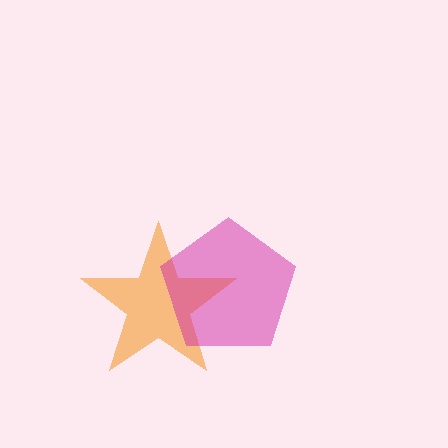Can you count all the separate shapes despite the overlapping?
Yes, there are 2 separate shapes.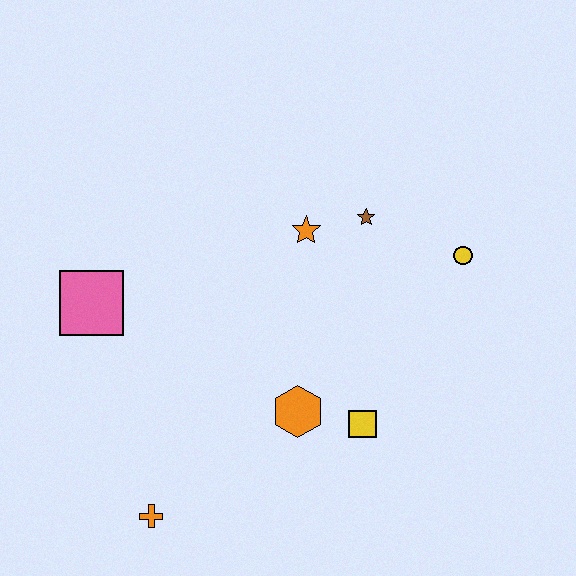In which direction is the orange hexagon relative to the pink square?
The orange hexagon is to the right of the pink square.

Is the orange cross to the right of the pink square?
Yes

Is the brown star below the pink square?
No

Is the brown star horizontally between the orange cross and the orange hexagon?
No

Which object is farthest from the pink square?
The yellow circle is farthest from the pink square.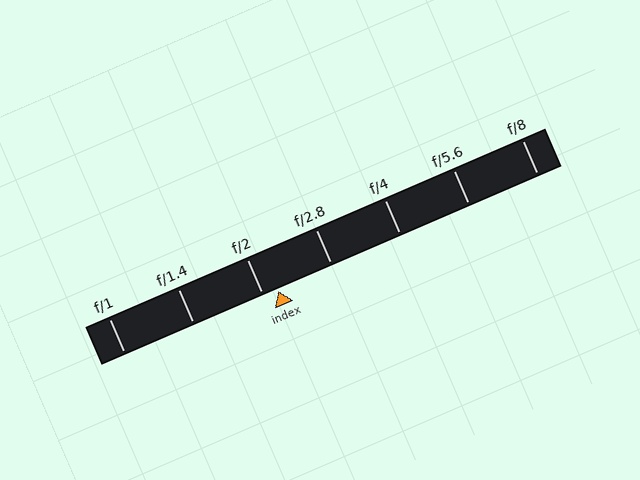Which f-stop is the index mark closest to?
The index mark is closest to f/2.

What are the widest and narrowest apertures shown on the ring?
The widest aperture shown is f/1 and the narrowest is f/8.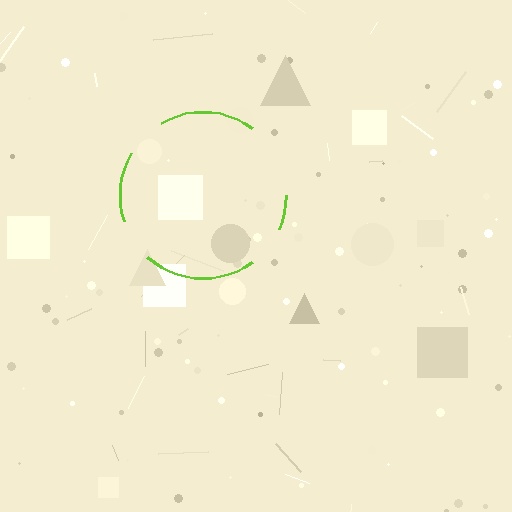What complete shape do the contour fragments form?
The contour fragments form a circle.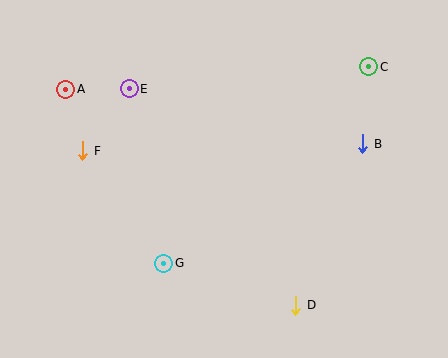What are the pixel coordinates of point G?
Point G is at (164, 263).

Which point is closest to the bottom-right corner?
Point D is closest to the bottom-right corner.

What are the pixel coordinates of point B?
Point B is at (363, 144).